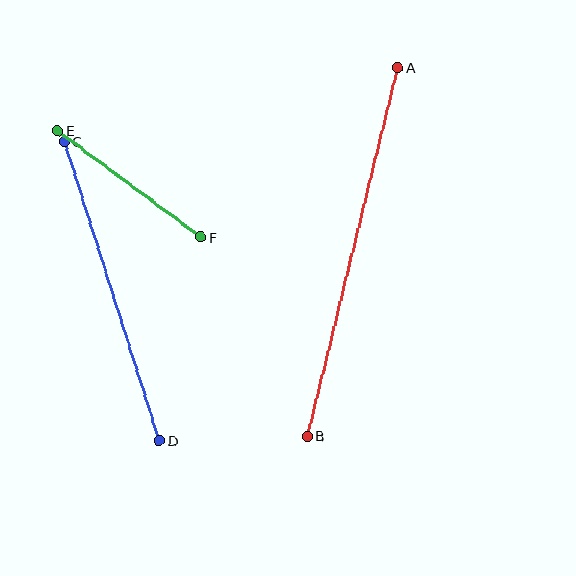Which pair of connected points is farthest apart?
Points A and B are farthest apart.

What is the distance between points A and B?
The distance is approximately 380 pixels.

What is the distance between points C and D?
The distance is approximately 314 pixels.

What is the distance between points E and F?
The distance is approximately 178 pixels.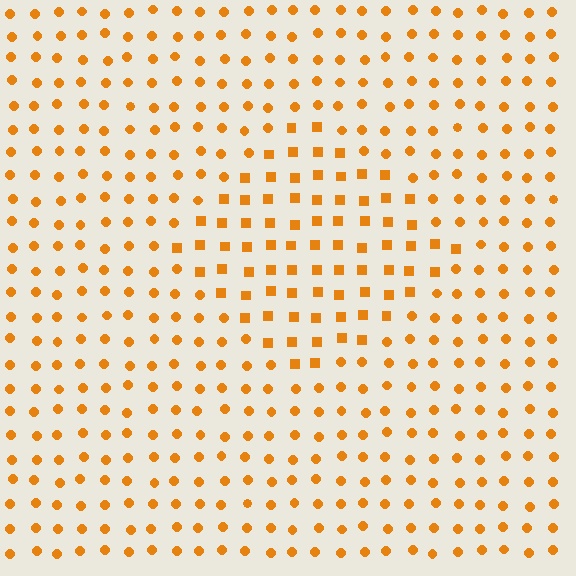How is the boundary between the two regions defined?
The boundary is defined by a change in element shape: squares inside vs. circles outside. All elements share the same color and spacing.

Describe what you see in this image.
The image is filled with small orange elements arranged in a uniform grid. A diamond-shaped region contains squares, while the surrounding area contains circles. The boundary is defined purely by the change in element shape.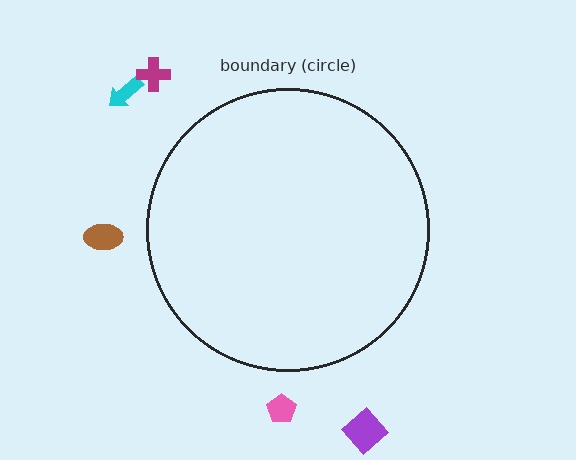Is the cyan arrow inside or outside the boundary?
Outside.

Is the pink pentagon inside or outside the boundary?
Outside.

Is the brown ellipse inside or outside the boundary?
Outside.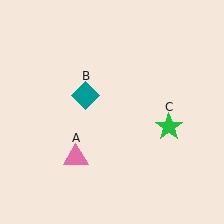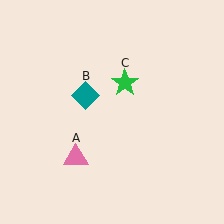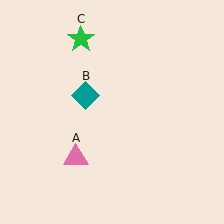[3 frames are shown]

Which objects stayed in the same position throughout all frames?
Pink triangle (object A) and teal diamond (object B) remained stationary.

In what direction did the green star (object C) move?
The green star (object C) moved up and to the left.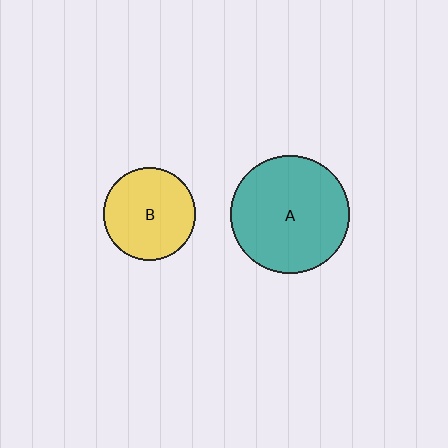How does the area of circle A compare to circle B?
Approximately 1.6 times.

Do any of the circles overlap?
No, none of the circles overlap.